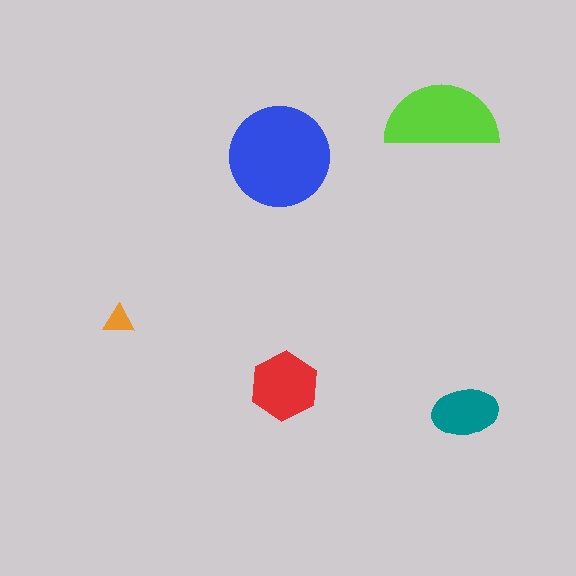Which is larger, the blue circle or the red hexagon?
The blue circle.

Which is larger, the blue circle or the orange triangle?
The blue circle.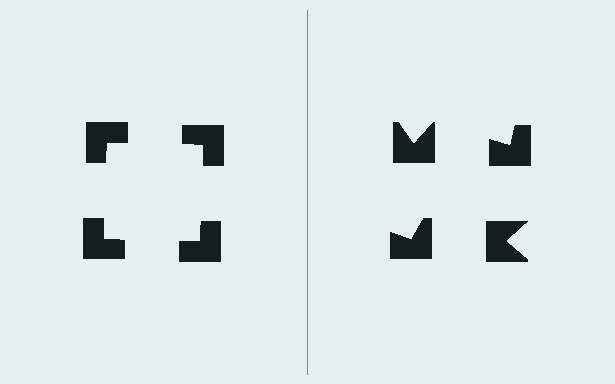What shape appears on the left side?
An illusory square.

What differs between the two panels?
The notched squares are positioned identically on both sides; only the wedge orientations differ. On the left they align to a square; on the right they are misaligned.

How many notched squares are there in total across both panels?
8 — 4 on each side.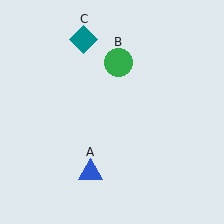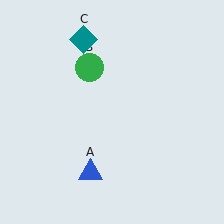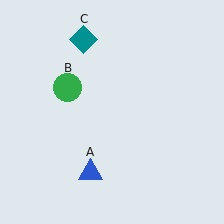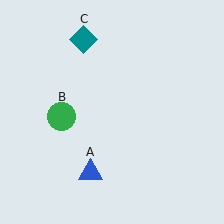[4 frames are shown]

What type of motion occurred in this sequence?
The green circle (object B) rotated counterclockwise around the center of the scene.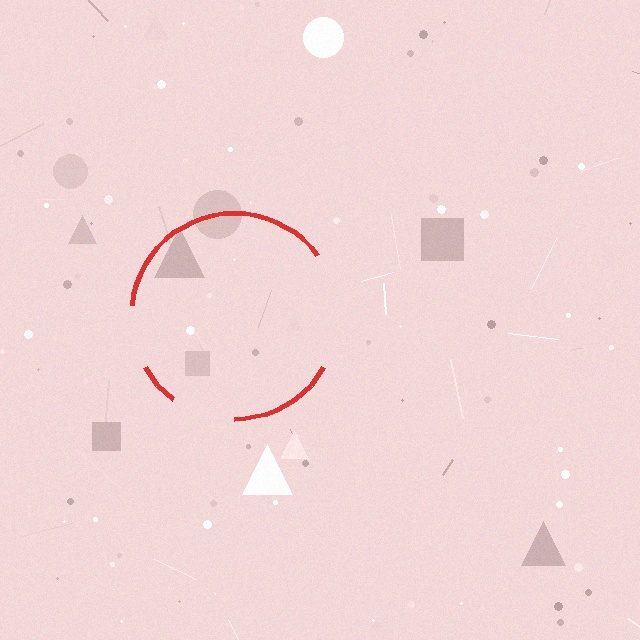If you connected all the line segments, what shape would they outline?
They would outline a circle.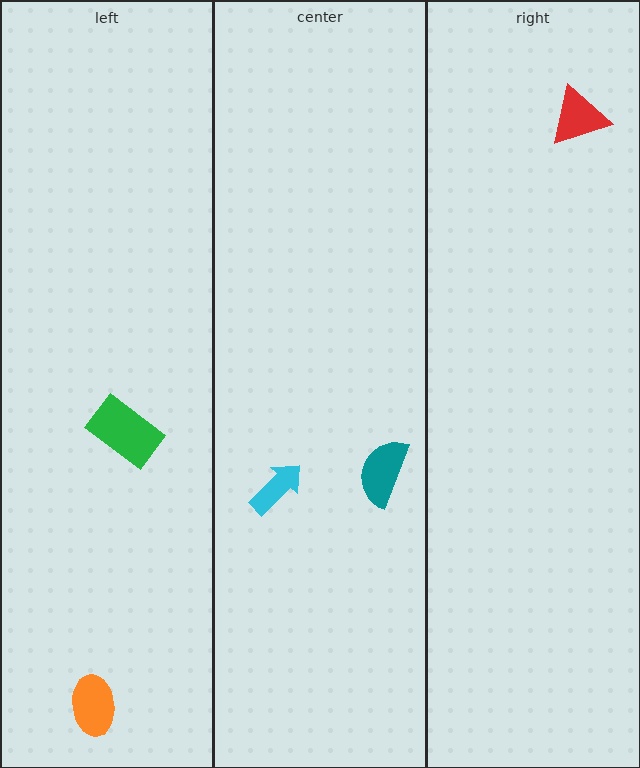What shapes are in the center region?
The cyan arrow, the teal semicircle.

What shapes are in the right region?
The red triangle.